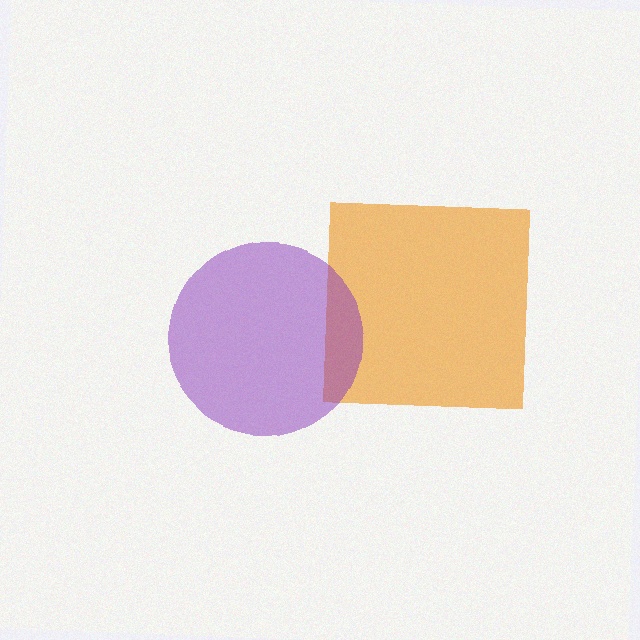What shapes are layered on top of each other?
The layered shapes are: an orange square, a purple circle.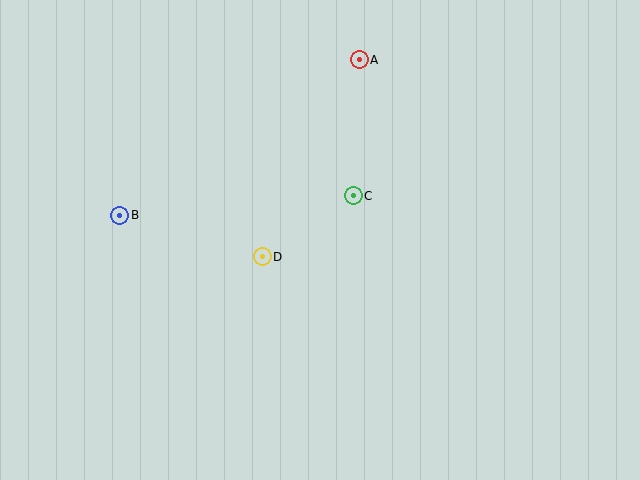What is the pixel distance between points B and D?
The distance between B and D is 149 pixels.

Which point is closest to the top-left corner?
Point B is closest to the top-left corner.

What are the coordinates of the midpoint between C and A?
The midpoint between C and A is at (356, 128).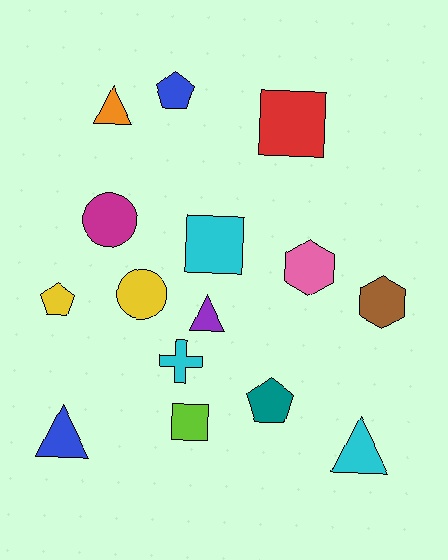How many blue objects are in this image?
There are 2 blue objects.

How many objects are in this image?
There are 15 objects.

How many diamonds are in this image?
There are no diamonds.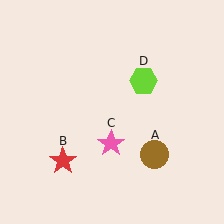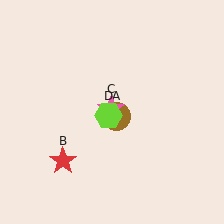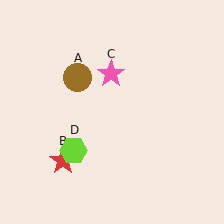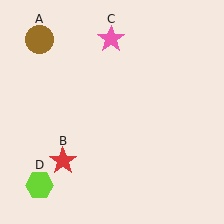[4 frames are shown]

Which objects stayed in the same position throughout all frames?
Red star (object B) remained stationary.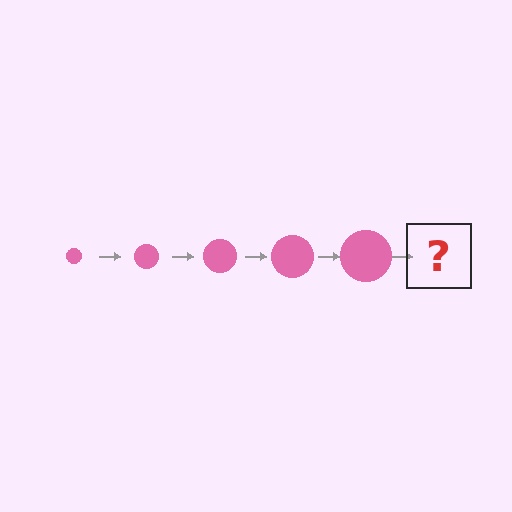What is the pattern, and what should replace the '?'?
The pattern is that the circle gets progressively larger each step. The '?' should be a pink circle, larger than the previous one.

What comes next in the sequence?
The next element should be a pink circle, larger than the previous one.